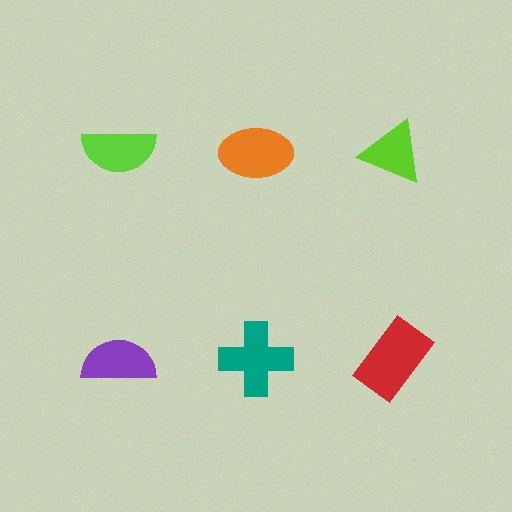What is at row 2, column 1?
A purple semicircle.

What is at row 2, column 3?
A red rectangle.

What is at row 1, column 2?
An orange ellipse.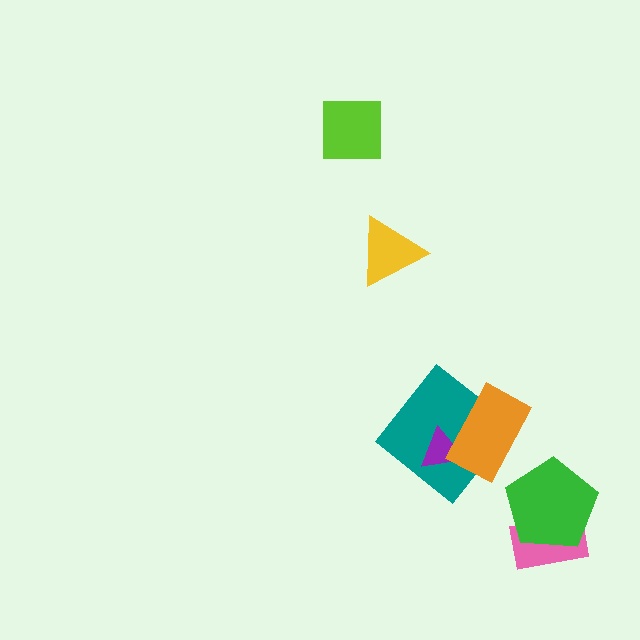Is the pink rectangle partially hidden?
Yes, it is partially covered by another shape.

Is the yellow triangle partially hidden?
No, no other shape covers it.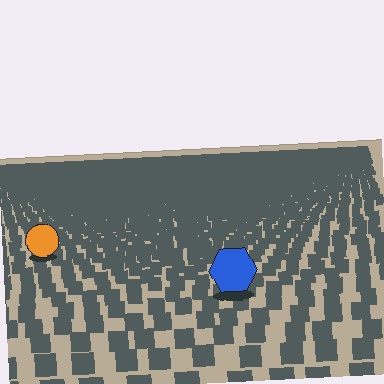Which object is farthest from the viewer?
The orange circle is farthest from the viewer. It appears smaller and the ground texture around it is denser.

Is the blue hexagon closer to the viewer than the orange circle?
Yes. The blue hexagon is closer — you can tell from the texture gradient: the ground texture is coarser near it.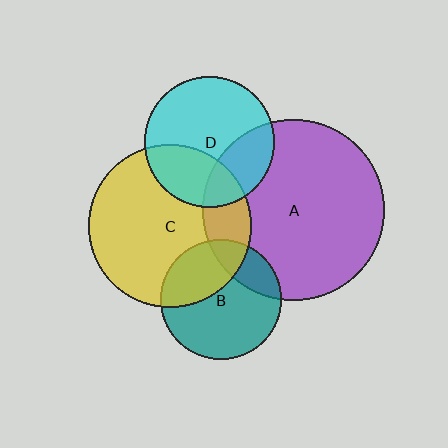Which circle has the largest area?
Circle A (purple).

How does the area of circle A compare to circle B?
Approximately 2.3 times.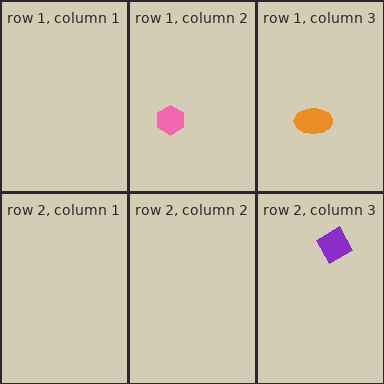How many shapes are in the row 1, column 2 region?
1.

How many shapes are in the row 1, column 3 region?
1.